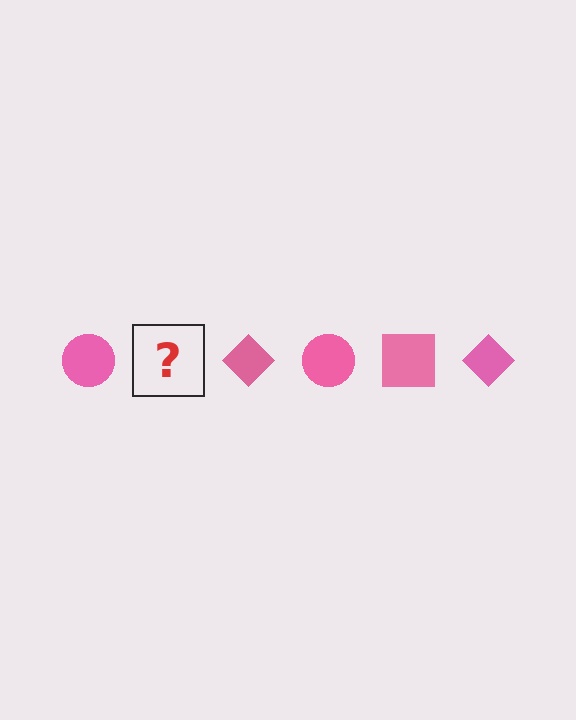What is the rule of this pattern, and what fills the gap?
The rule is that the pattern cycles through circle, square, diamond shapes in pink. The gap should be filled with a pink square.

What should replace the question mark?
The question mark should be replaced with a pink square.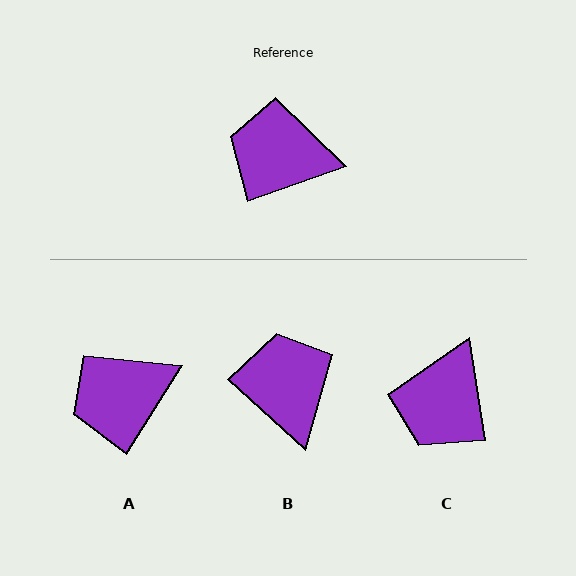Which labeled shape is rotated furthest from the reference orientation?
C, about 80 degrees away.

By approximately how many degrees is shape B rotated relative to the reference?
Approximately 61 degrees clockwise.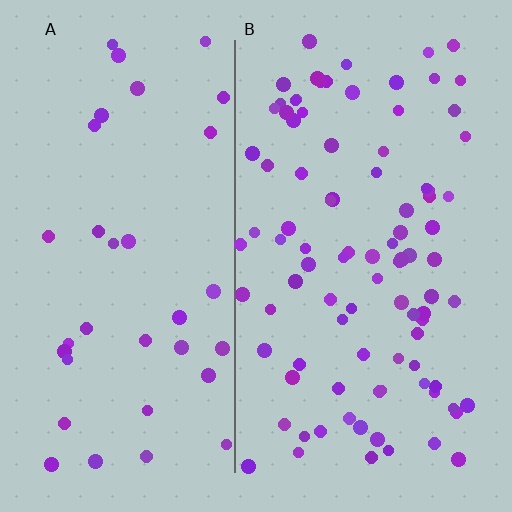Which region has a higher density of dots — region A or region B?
B (the right).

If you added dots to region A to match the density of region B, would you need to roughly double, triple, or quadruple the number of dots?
Approximately triple.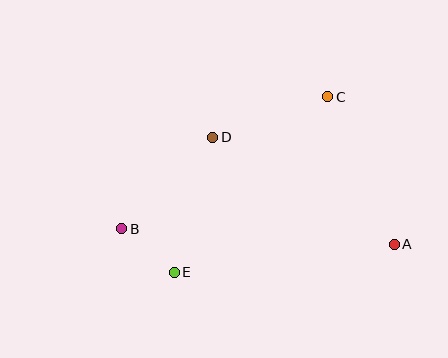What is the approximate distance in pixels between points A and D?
The distance between A and D is approximately 211 pixels.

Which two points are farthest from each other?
Points A and B are farthest from each other.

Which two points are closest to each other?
Points B and E are closest to each other.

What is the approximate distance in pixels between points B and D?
The distance between B and D is approximately 129 pixels.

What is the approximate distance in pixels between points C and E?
The distance between C and E is approximately 233 pixels.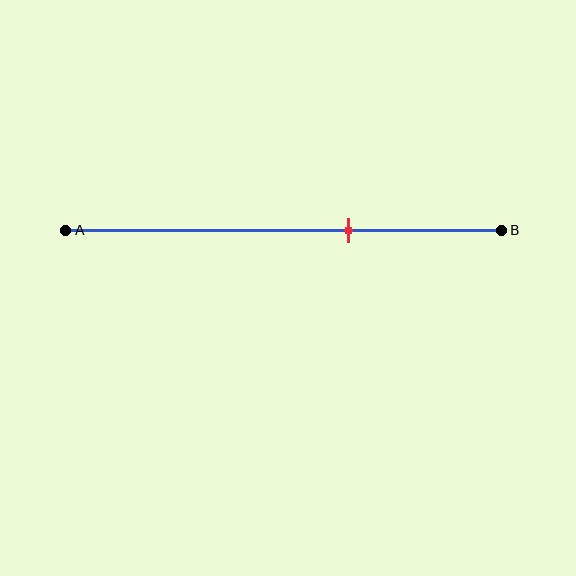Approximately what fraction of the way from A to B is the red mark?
The red mark is approximately 65% of the way from A to B.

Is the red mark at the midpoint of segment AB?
No, the mark is at about 65% from A, not at the 50% midpoint.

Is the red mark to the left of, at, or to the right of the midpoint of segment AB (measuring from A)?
The red mark is to the right of the midpoint of segment AB.